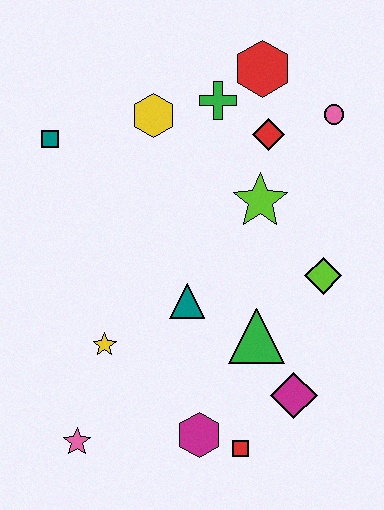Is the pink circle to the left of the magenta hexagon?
No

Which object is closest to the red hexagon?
The green cross is closest to the red hexagon.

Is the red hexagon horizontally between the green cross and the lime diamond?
Yes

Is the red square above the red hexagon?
No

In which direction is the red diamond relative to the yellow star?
The red diamond is above the yellow star.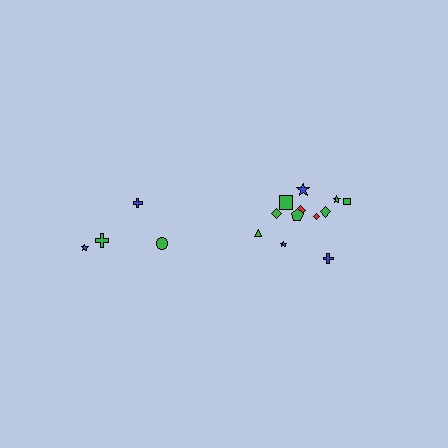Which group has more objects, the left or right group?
The right group.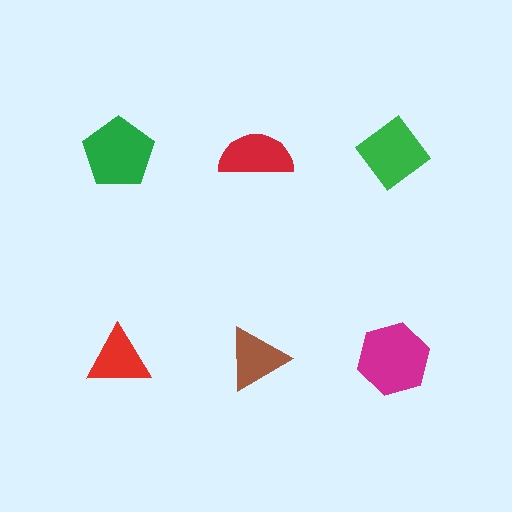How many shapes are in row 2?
3 shapes.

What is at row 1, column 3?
A green diamond.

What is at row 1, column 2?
A red semicircle.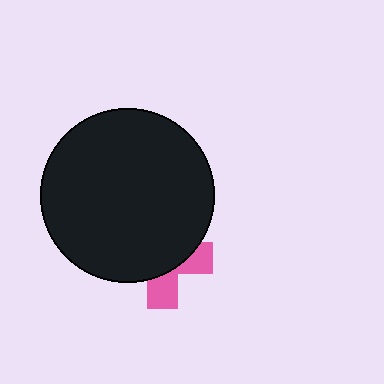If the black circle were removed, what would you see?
You would see the complete pink cross.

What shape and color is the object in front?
The object in front is a black circle.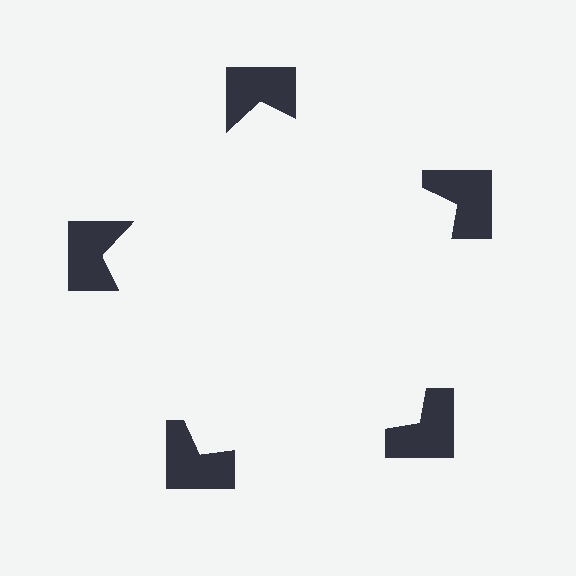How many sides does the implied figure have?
5 sides.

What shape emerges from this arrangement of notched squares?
An illusory pentagon — its edges are inferred from the aligned wedge cuts in the notched squares, not physically drawn.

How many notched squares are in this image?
There are 5 — one at each vertex of the illusory pentagon.